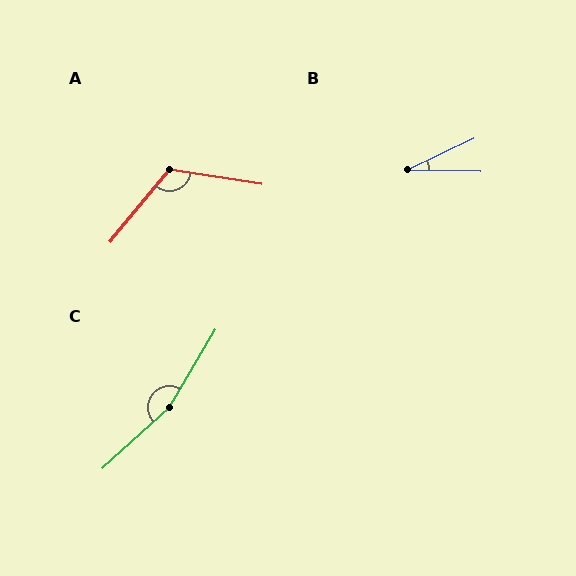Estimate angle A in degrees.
Approximately 121 degrees.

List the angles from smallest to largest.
B (27°), A (121°), C (163°).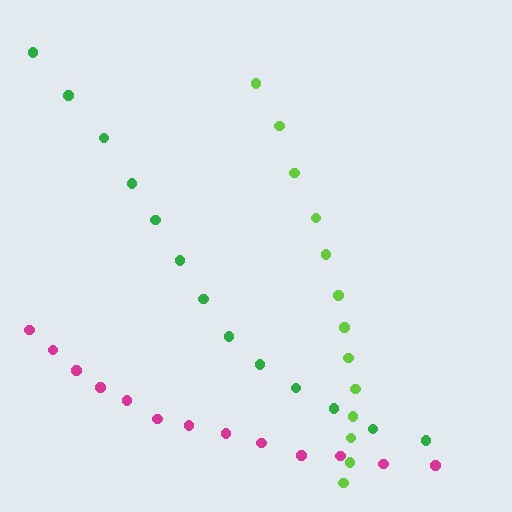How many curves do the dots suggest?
There are 3 distinct paths.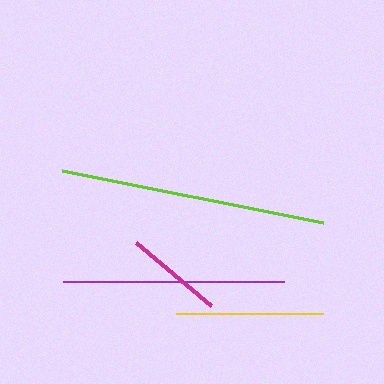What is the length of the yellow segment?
The yellow segment is approximately 148 pixels long.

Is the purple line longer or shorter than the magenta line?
The purple line is longer than the magenta line.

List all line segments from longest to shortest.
From longest to shortest: lime, purple, yellow, magenta.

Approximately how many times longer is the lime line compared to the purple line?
The lime line is approximately 1.2 times the length of the purple line.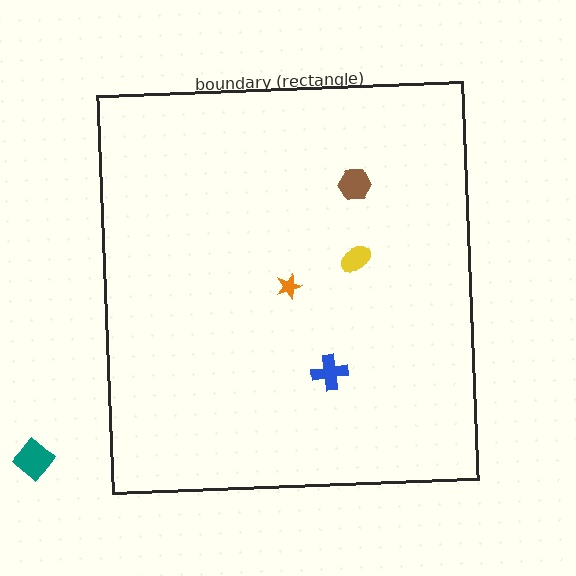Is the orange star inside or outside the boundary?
Inside.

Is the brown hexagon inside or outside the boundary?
Inside.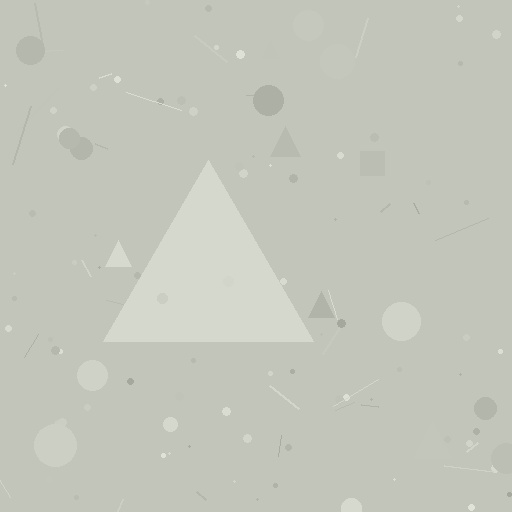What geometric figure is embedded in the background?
A triangle is embedded in the background.